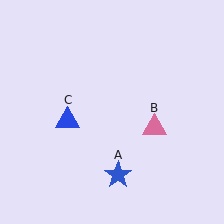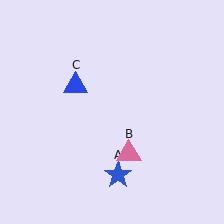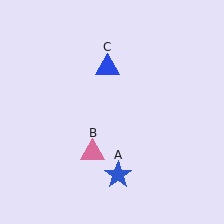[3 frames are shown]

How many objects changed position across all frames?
2 objects changed position: pink triangle (object B), blue triangle (object C).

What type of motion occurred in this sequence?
The pink triangle (object B), blue triangle (object C) rotated clockwise around the center of the scene.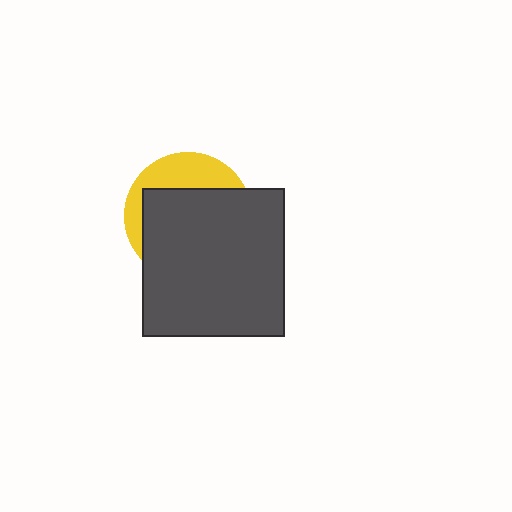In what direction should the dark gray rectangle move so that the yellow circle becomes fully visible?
The dark gray rectangle should move down. That is the shortest direction to clear the overlap and leave the yellow circle fully visible.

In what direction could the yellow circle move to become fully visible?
The yellow circle could move up. That would shift it out from behind the dark gray rectangle entirely.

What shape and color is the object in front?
The object in front is a dark gray rectangle.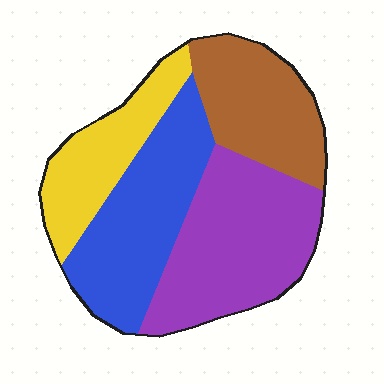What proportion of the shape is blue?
Blue covers around 30% of the shape.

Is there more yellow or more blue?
Blue.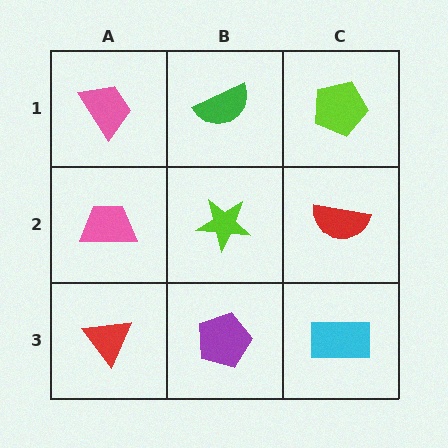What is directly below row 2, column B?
A purple pentagon.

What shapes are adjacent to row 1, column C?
A red semicircle (row 2, column C), a green semicircle (row 1, column B).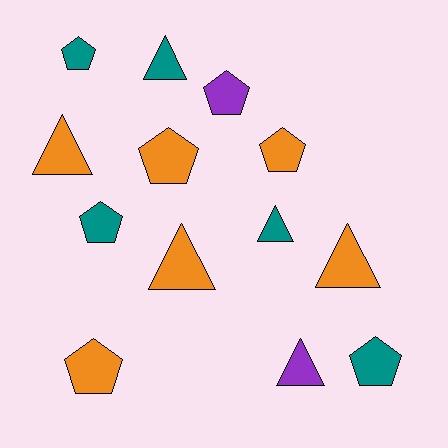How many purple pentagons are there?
There is 1 purple pentagon.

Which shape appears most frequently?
Pentagon, with 7 objects.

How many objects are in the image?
There are 13 objects.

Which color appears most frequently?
Orange, with 6 objects.